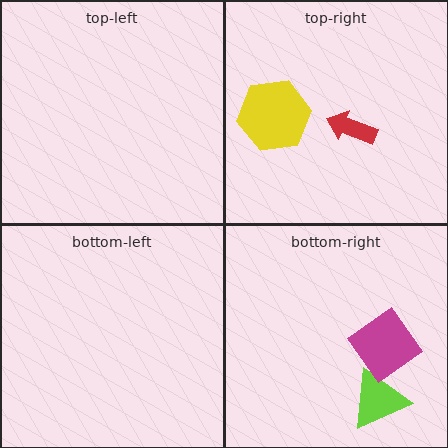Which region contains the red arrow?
The top-right region.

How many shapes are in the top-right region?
2.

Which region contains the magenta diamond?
The bottom-right region.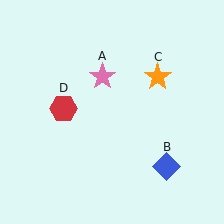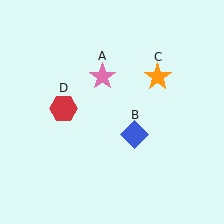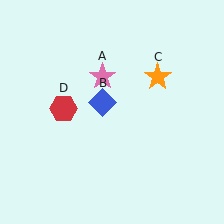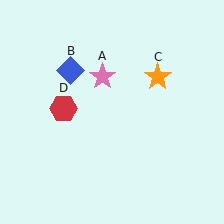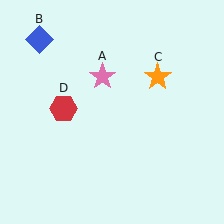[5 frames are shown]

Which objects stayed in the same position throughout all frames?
Pink star (object A) and orange star (object C) and red hexagon (object D) remained stationary.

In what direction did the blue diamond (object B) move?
The blue diamond (object B) moved up and to the left.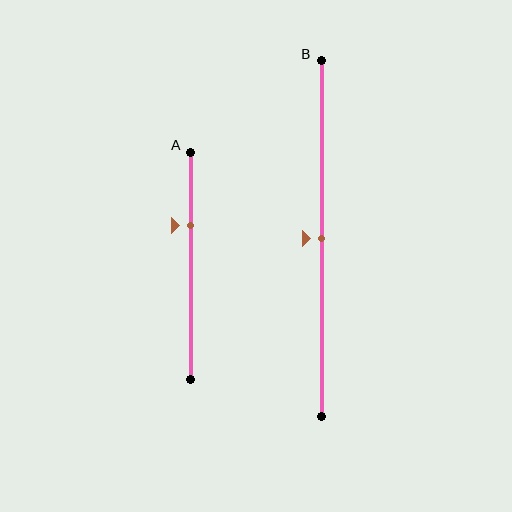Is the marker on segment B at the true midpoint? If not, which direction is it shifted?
Yes, the marker on segment B is at the true midpoint.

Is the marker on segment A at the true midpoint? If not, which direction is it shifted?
No, the marker on segment A is shifted upward by about 18% of the segment length.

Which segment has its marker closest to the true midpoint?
Segment B has its marker closest to the true midpoint.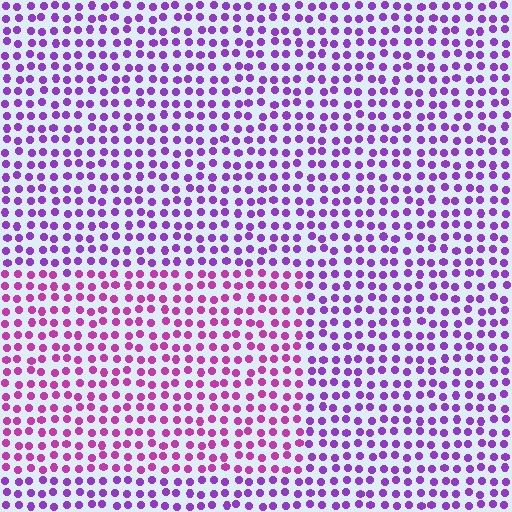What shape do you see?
I see a rectangle.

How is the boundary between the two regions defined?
The boundary is defined purely by a slight shift in hue (about 31 degrees). Spacing, size, and orientation are identical on both sides.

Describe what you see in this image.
The image is filled with small purple elements in a uniform arrangement. A rectangle-shaped region is visible where the elements are tinted to a slightly different hue, forming a subtle color boundary.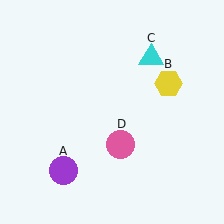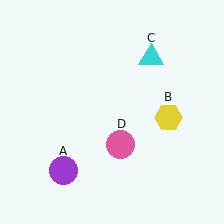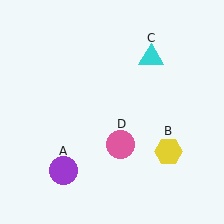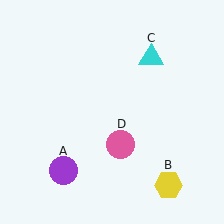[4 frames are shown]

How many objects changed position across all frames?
1 object changed position: yellow hexagon (object B).